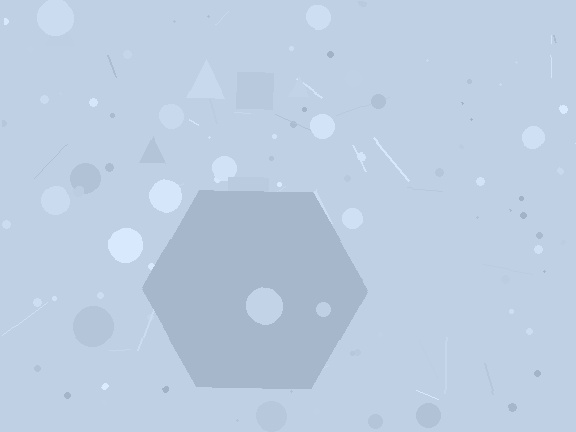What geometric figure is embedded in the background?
A hexagon is embedded in the background.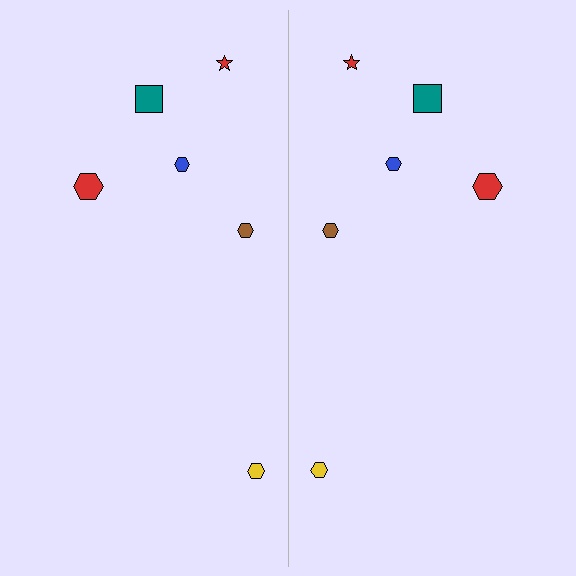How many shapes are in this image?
There are 12 shapes in this image.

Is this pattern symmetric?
Yes, this pattern has bilateral (reflection) symmetry.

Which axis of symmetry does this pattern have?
The pattern has a vertical axis of symmetry running through the center of the image.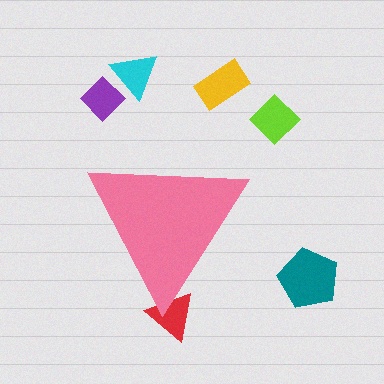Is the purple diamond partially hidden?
No, the purple diamond is fully visible.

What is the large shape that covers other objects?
A pink triangle.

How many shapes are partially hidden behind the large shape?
1 shape is partially hidden.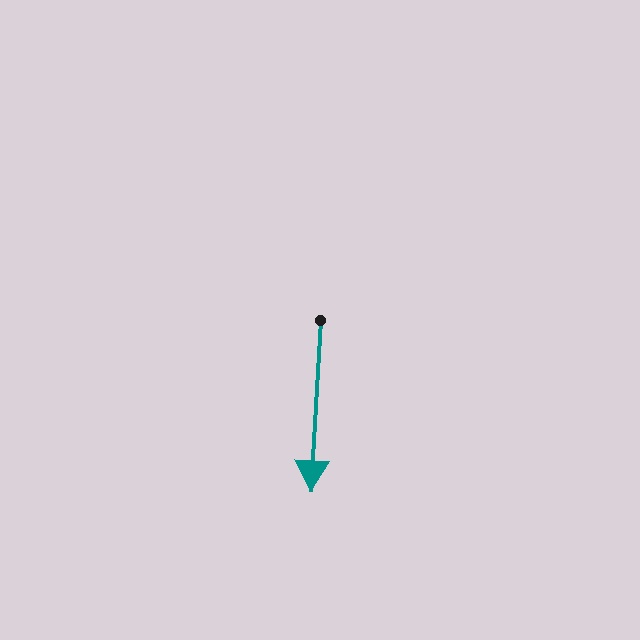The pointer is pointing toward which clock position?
Roughly 6 o'clock.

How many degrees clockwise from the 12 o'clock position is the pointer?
Approximately 183 degrees.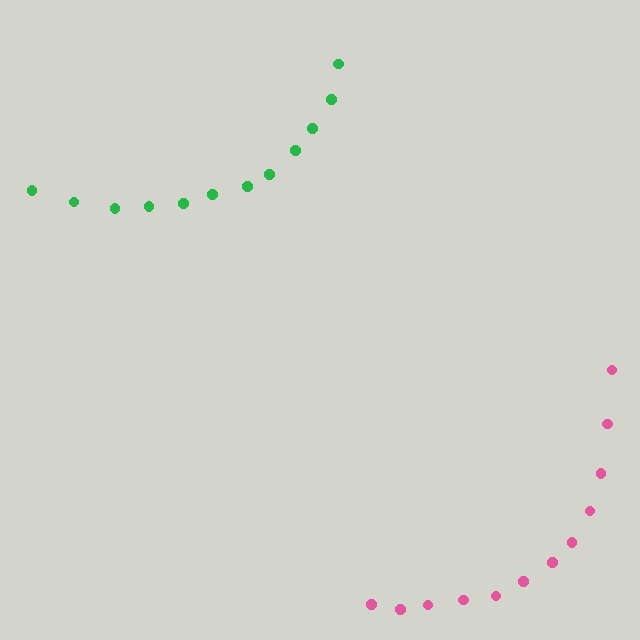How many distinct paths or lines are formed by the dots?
There are 2 distinct paths.